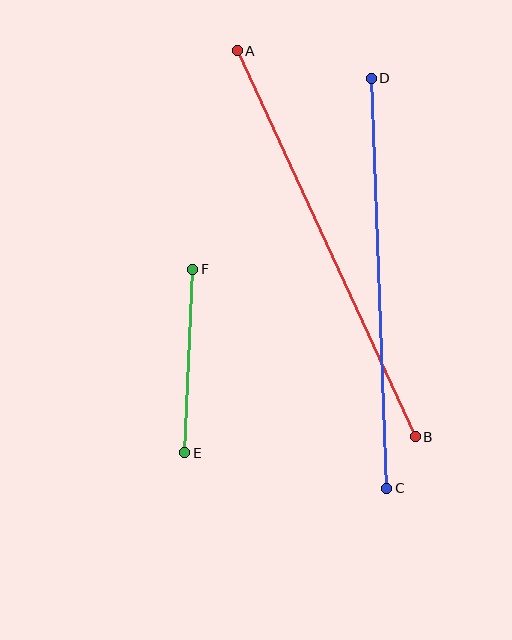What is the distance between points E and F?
The distance is approximately 184 pixels.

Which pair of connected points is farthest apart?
Points A and B are farthest apart.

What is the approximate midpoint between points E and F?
The midpoint is at approximately (189, 361) pixels.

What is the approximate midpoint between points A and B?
The midpoint is at approximately (326, 244) pixels.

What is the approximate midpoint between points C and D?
The midpoint is at approximately (379, 283) pixels.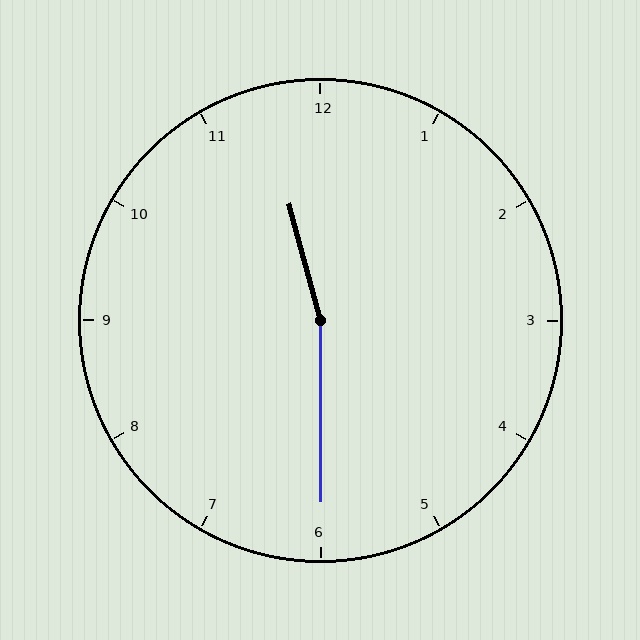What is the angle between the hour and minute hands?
Approximately 165 degrees.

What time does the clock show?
11:30.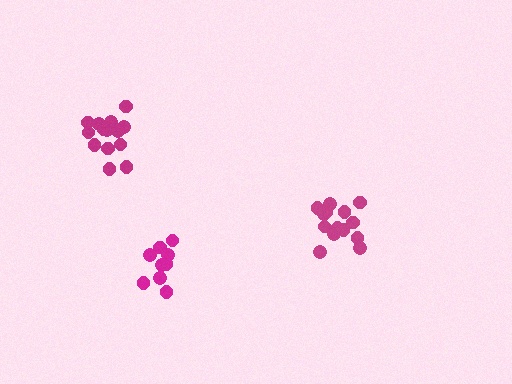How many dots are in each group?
Group 1: 10 dots, Group 2: 14 dots, Group 3: 15 dots (39 total).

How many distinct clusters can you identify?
There are 3 distinct clusters.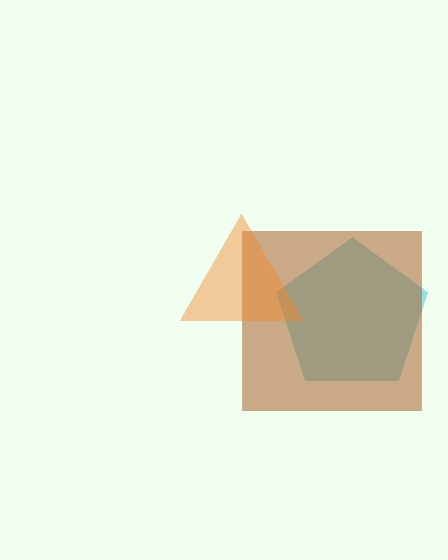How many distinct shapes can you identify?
There are 3 distinct shapes: a cyan pentagon, a brown square, an orange triangle.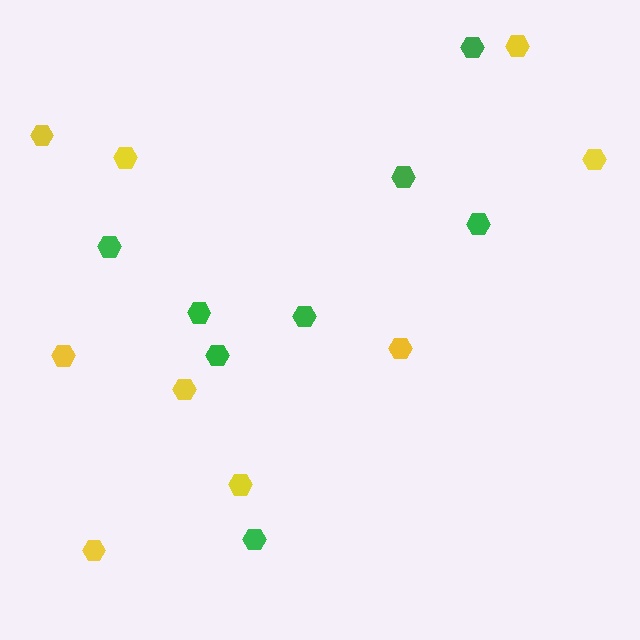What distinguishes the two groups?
There are 2 groups: one group of green hexagons (8) and one group of yellow hexagons (9).